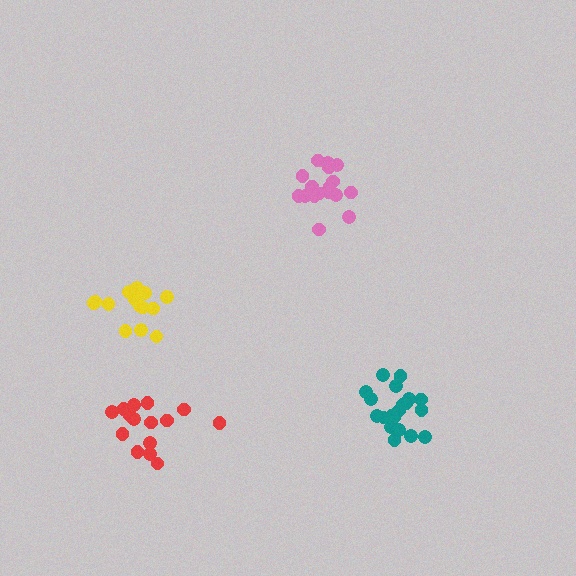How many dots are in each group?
Group 1: 14 dots, Group 2: 19 dots, Group 3: 15 dots, Group 4: 20 dots (68 total).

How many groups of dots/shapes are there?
There are 4 groups.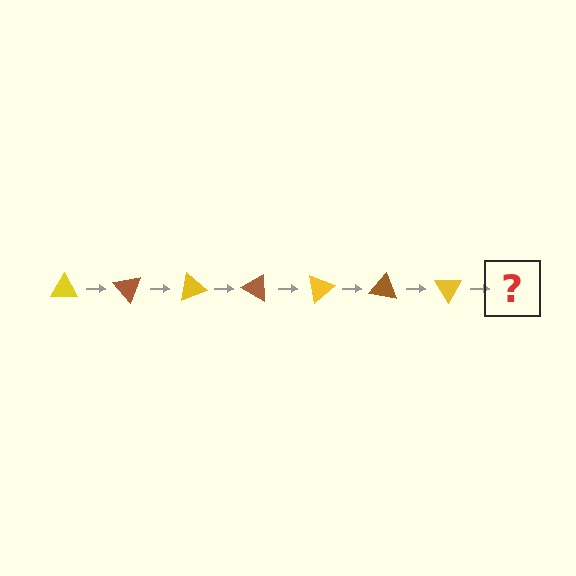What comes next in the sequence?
The next element should be a brown triangle, rotated 350 degrees from the start.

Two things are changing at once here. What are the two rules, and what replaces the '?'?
The two rules are that it rotates 50 degrees each step and the color cycles through yellow and brown. The '?' should be a brown triangle, rotated 350 degrees from the start.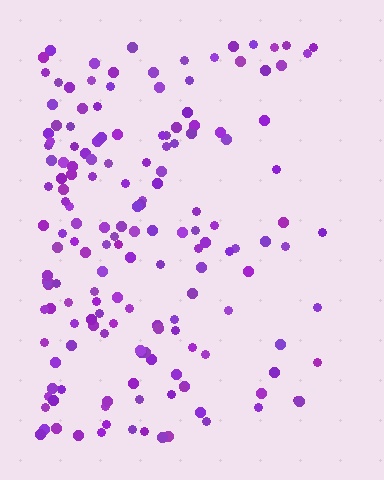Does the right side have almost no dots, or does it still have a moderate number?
Still a moderate number, just noticeably fewer than the left.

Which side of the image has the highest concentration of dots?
The left.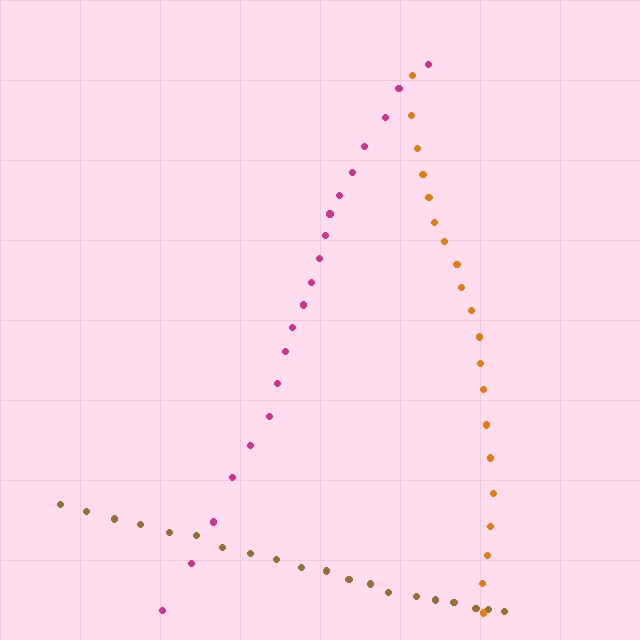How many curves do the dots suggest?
There are 3 distinct paths.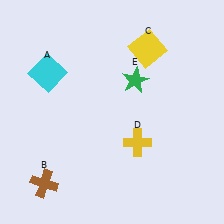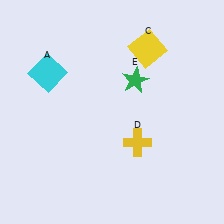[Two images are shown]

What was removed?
The brown cross (B) was removed in Image 2.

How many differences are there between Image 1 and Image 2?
There is 1 difference between the two images.